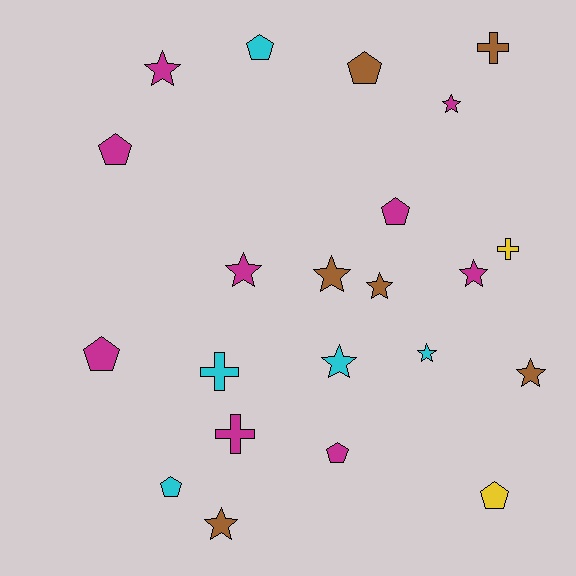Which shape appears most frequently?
Star, with 10 objects.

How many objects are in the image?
There are 22 objects.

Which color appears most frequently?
Magenta, with 9 objects.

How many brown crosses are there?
There is 1 brown cross.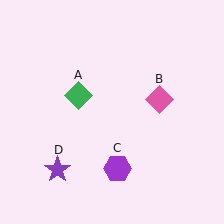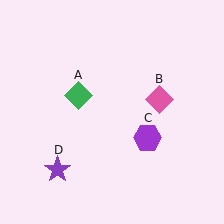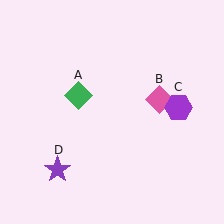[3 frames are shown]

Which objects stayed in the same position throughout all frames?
Green diamond (object A) and pink diamond (object B) and purple star (object D) remained stationary.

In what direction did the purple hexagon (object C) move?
The purple hexagon (object C) moved up and to the right.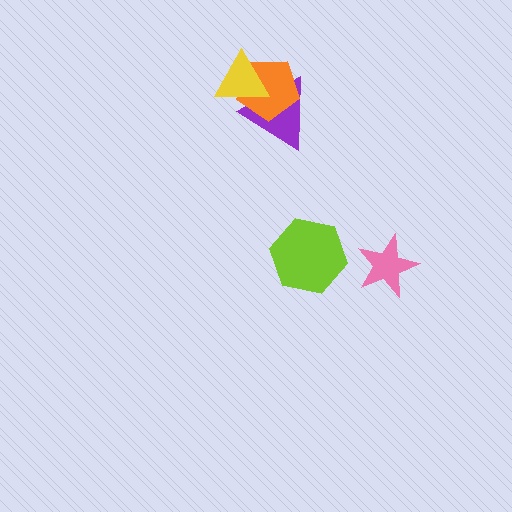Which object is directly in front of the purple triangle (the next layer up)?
The orange pentagon is directly in front of the purple triangle.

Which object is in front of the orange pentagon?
The yellow triangle is in front of the orange pentagon.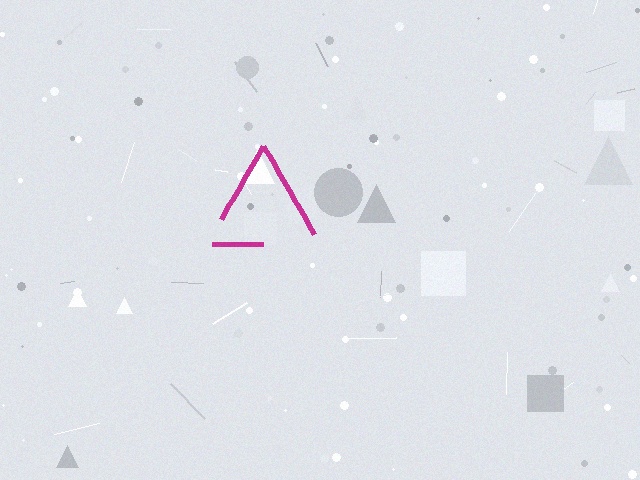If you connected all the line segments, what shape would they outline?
They would outline a triangle.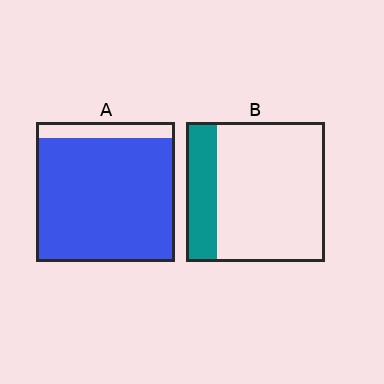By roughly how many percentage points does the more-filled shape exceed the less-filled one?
By roughly 65 percentage points (A over B).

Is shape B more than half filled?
No.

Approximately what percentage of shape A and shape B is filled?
A is approximately 90% and B is approximately 20%.